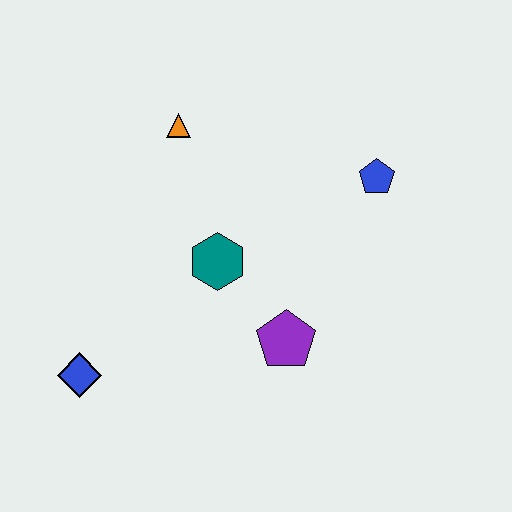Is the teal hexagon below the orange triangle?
Yes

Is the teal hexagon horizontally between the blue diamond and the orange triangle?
No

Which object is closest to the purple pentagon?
The teal hexagon is closest to the purple pentagon.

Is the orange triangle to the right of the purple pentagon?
No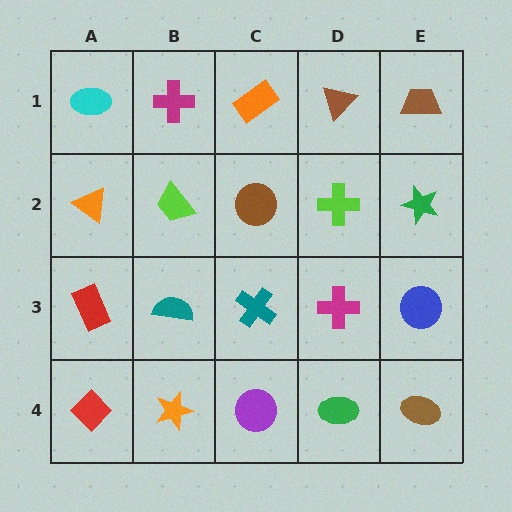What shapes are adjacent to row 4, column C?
A teal cross (row 3, column C), an orange star (row 4, column B), a green ellipse (row 4, column D).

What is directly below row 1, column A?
An orange triangle.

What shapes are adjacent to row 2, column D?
A brown triangle (row 1, column D), a magenta cross (row 3, column D), a brown circle (row 2, column C), a green star (row 2, column E).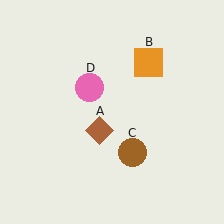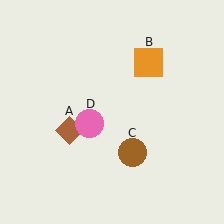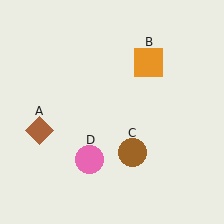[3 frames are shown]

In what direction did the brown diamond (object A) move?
The brown diamond (object A) moved left.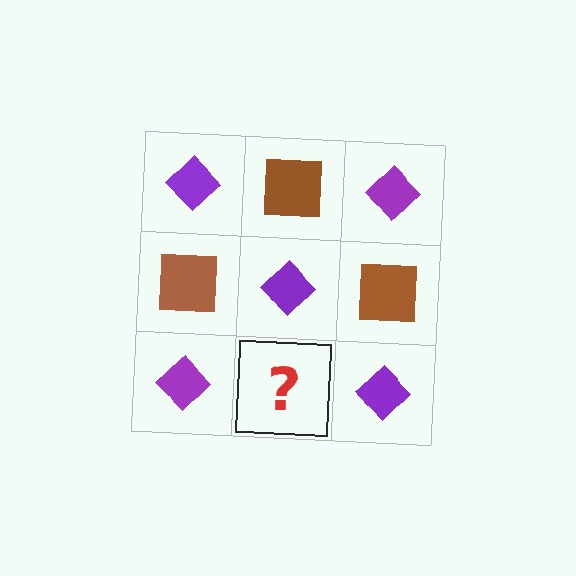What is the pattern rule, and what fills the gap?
The rule is that it alternates purple diamond and brown square in a checkerboard pattern. The gap should be filled with a brown square.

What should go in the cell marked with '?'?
The missing cell should contain a brown square.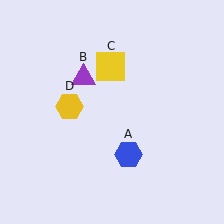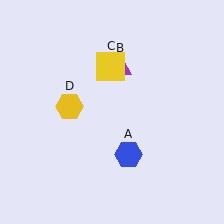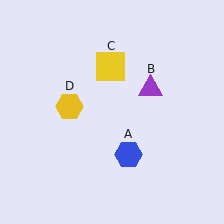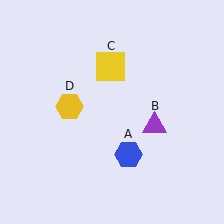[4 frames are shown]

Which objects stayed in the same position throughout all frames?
Blue hexagon (object A) and yellow square (object C) and yellow hexagon (object D) remained stationary.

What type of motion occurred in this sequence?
The purple triangle (object B) rotated clockwise around the center of the scene.